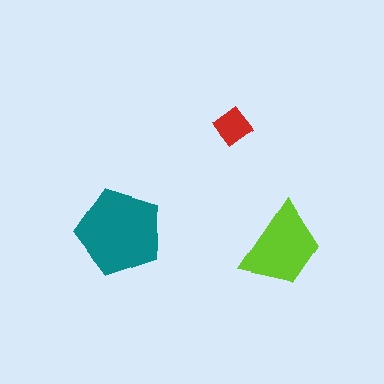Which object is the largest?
The teal pentagon.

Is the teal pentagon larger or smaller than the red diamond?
Larger.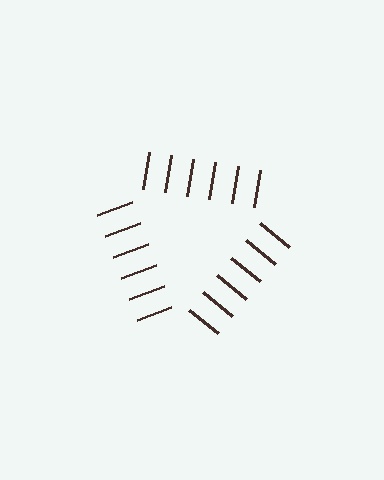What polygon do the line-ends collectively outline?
An illusory triangle — the line segments terminate on its edges but no continuous stroke is drawn.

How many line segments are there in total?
18 — 6 along each of the 3 edges.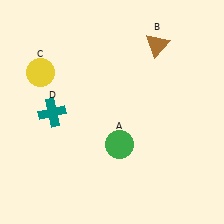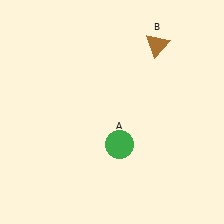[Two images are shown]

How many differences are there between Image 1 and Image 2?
There are 2 differences between the two images.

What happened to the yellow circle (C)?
The yellow circle (C) was removed in Image 2. It was in the top-left area of Image 1.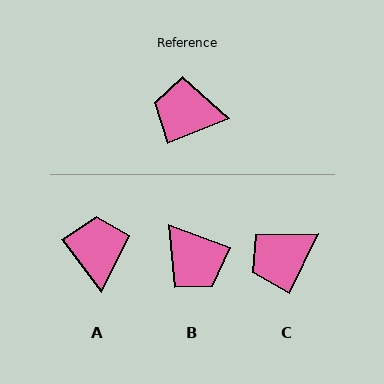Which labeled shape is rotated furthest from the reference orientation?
B, about 138 degrees away.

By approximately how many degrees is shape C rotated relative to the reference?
Approximately 42 degrees counter-clockwise.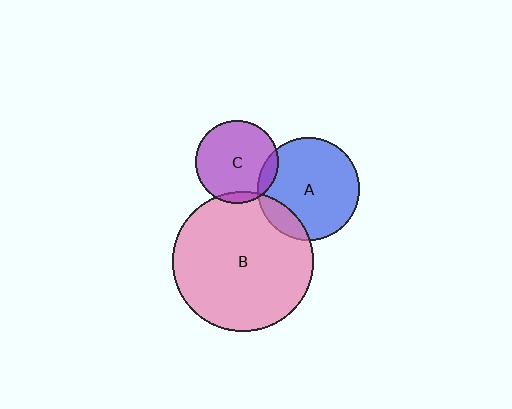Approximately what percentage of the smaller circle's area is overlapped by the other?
Approximately 10%.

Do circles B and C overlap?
Yes.